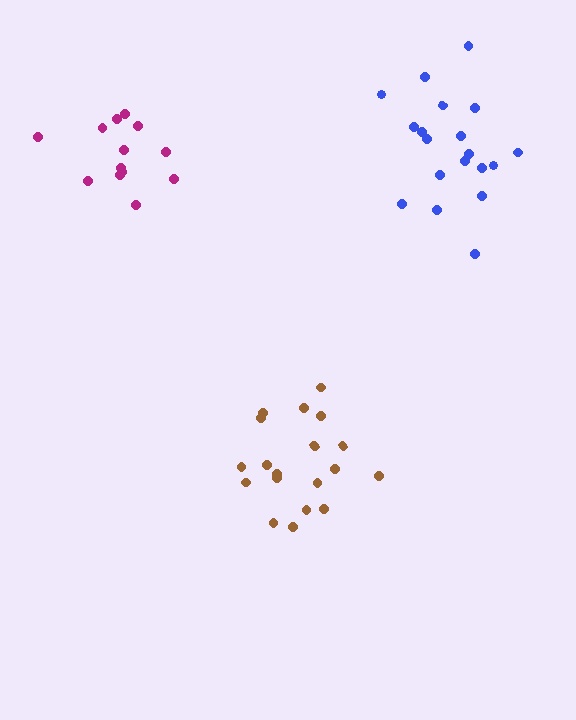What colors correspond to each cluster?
The clusters are colored: brown, magenta, blue.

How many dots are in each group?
Group 1: 19 dots, Group 2: 14 dots, Group 3: 19 dots (52 total).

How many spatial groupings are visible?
There are 3 spatial groupings.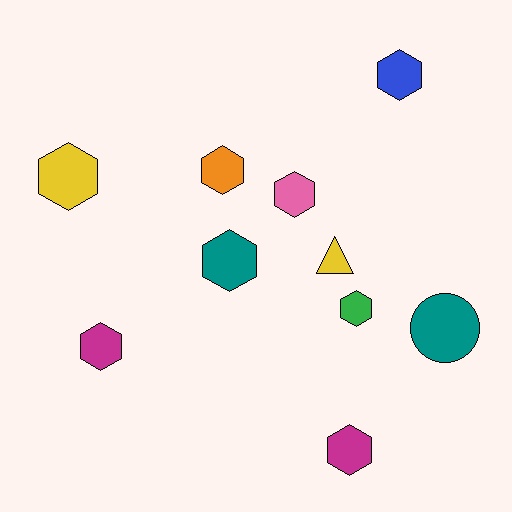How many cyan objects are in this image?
There are no cyan objects.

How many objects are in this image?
There are 10 objects.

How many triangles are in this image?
There is 1 triangle.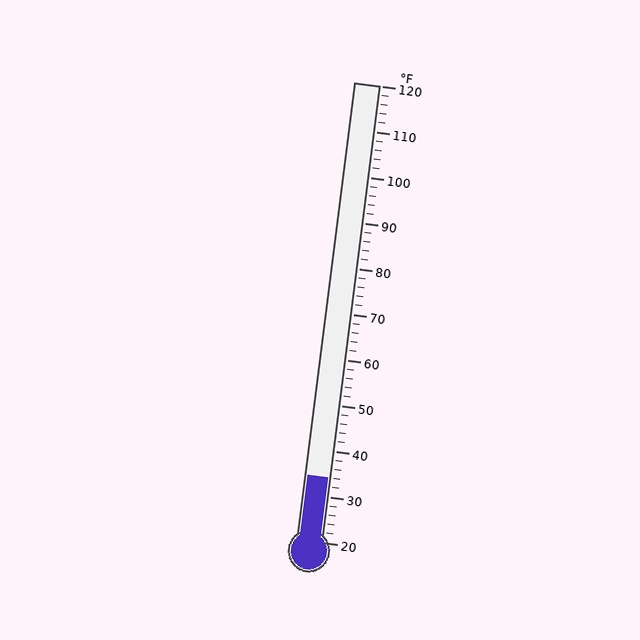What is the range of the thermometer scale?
The thermometer scale ranges from 20°F to 120°F.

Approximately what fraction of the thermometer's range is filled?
The thermometer is filled to approximately 15% of its range.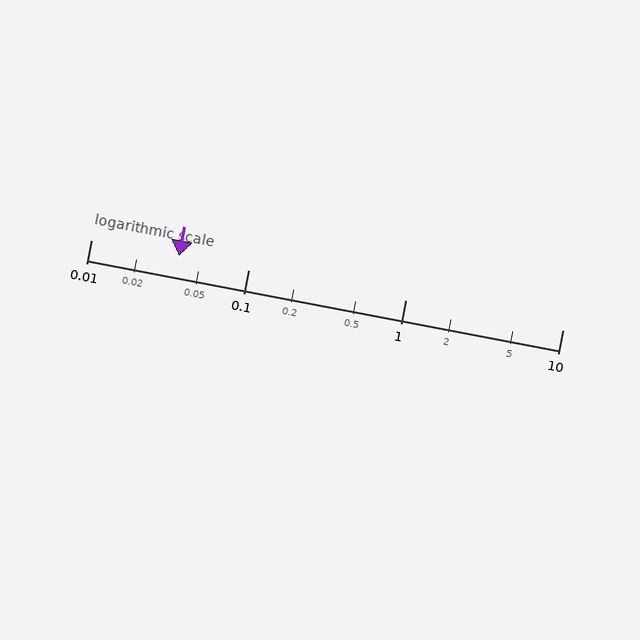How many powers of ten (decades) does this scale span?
The scale spans 3 decades, from 0.01 to 10.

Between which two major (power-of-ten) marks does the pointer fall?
The pointer is between 0.01 and 0.1.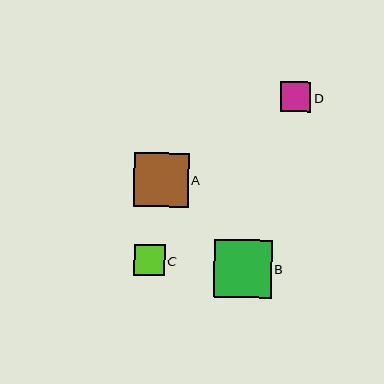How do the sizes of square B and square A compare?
Square B and square A are approximately the same size.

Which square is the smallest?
Square D is the smallest with a size of approximately 30 pixels.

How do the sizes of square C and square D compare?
Square C and square D are approximately the same size.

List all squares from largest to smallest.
From largest to smallest: B, A, C, D.